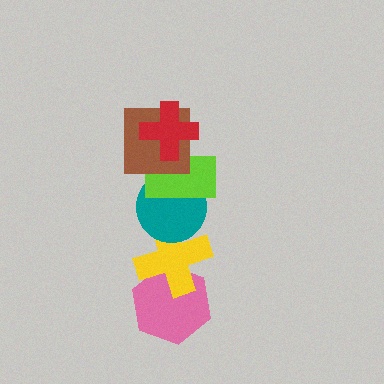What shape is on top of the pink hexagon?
The yellow cross is on top of the pink hexagon.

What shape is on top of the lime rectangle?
The brown square is on top of the lime rectangle.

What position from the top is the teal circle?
The teal circle is 4th from the top.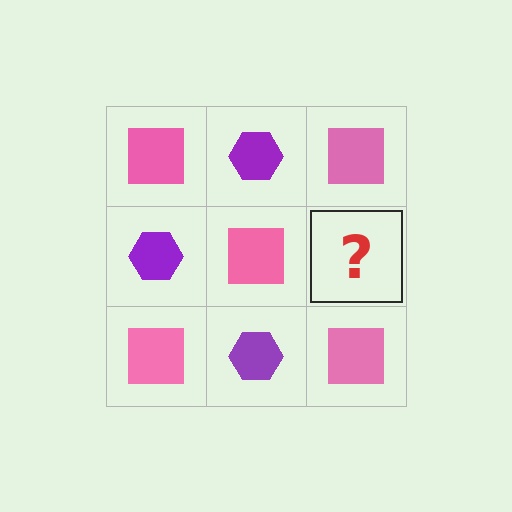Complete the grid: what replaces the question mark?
The question mark should be replaced with a purple hexagon.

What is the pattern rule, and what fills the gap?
The rule is that it alternates pink square and purple hexagon in a checkerboard pattern. The gap should be filled with a purple hexagon.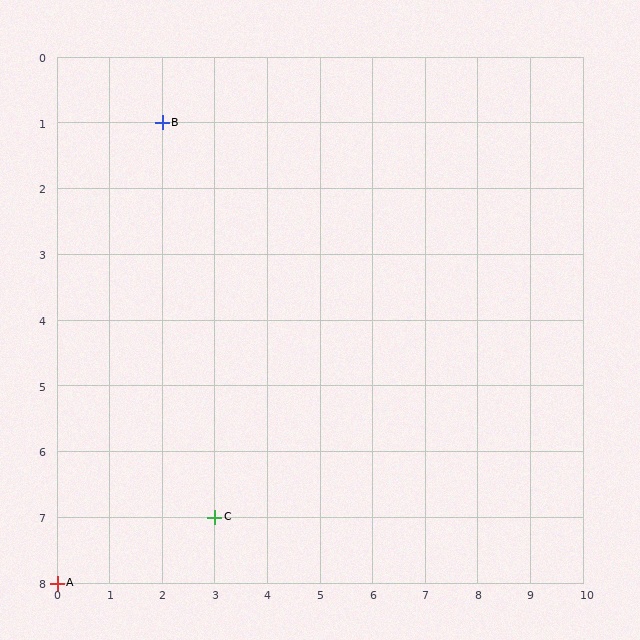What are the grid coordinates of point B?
Point B is at grid coordinates (2, 1).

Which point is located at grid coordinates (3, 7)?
Point C is at (3, 7).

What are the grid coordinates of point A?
Point A is at grid coordinates (0, 8).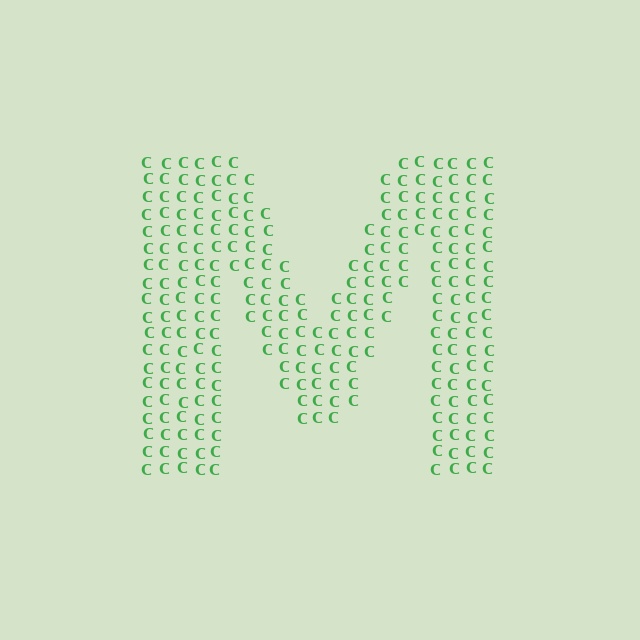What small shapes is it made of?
It is made of small letter C's.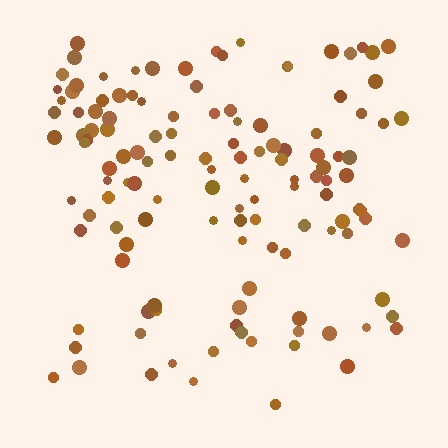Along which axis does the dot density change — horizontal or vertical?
Vertical.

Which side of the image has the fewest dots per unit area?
The bottom.